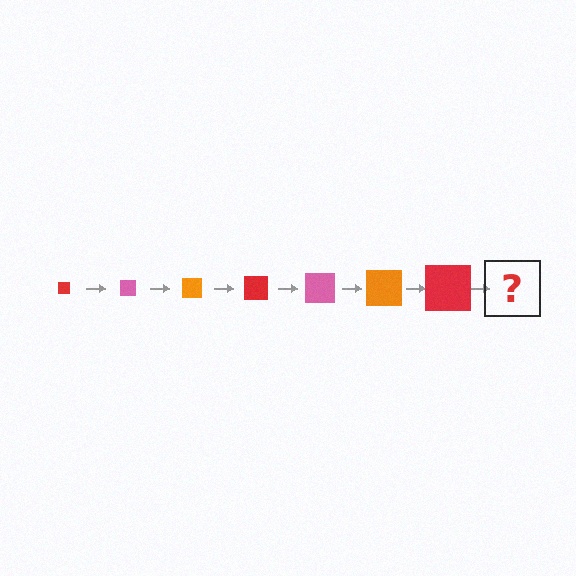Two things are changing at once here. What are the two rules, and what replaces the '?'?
The two rules are that the square grows larger each step and the color cycles through red, pink, and orange. The '?' should be a pink square, larger than the previous one.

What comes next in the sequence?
The next element should be a pink square, larger than the previous one.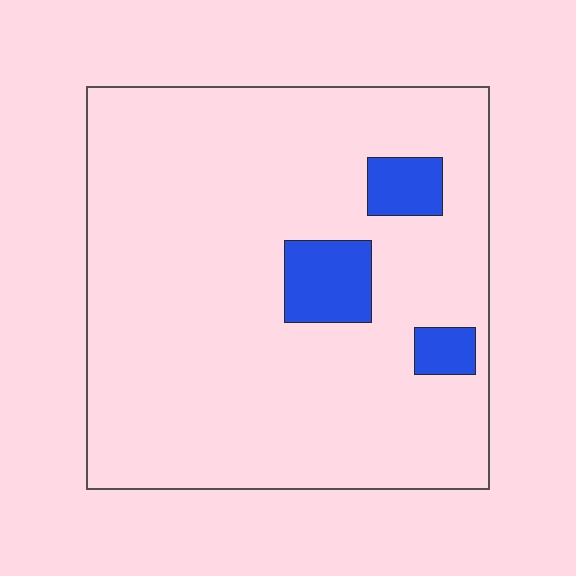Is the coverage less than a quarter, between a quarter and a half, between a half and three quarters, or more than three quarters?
Less than a quarter.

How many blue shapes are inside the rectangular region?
3.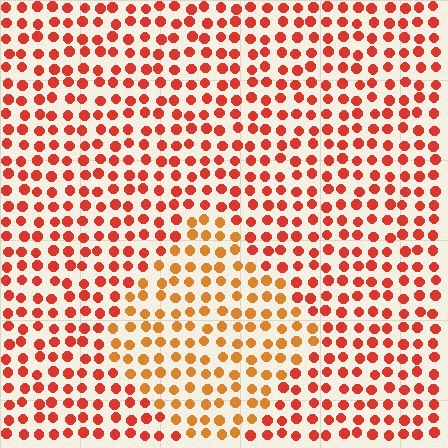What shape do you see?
I see a diamond.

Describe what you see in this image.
The image is filled with small red elements in a uniform arrangement. A diamond-shaped region is visible where the elements are tinted to a slightly different hue, forming a subtle color boundary.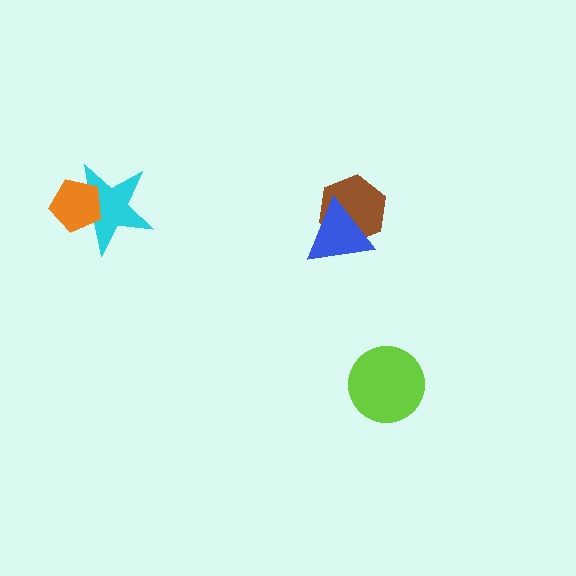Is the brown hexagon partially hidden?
Yes, it is partially covered by another shape.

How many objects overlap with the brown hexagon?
1 object overlaps with the brown hexagon.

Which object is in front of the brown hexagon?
The blue triangle is in front of the brown hexagon.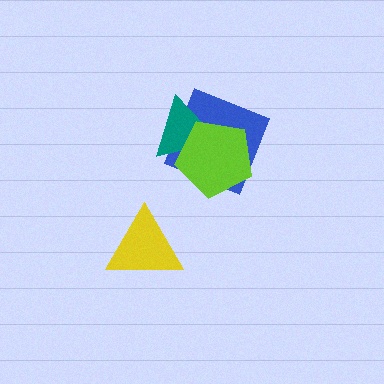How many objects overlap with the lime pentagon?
2 objects overlap with the lime pentagon.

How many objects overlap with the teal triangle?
2 objects overlap with the teal triangle.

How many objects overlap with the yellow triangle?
0 objects overlap with the yellow triangle.